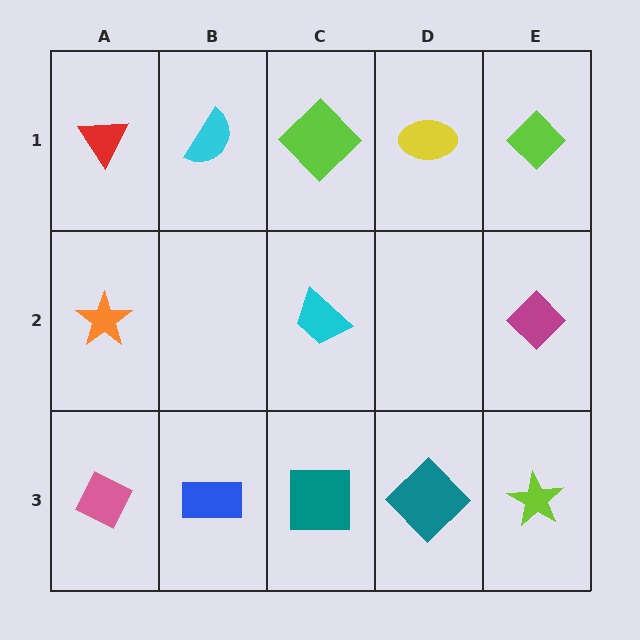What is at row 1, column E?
A lime diamond.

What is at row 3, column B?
A blue rectangle.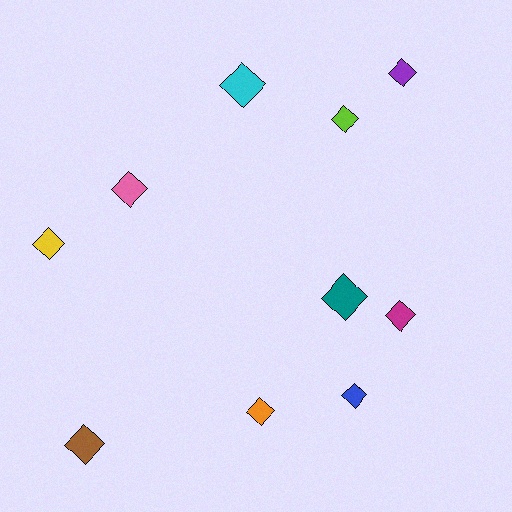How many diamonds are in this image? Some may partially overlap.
There are 10 diamonds.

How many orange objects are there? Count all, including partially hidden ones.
There is 1 orange object.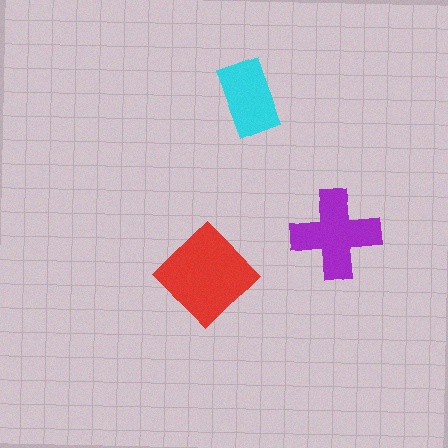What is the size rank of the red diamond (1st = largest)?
1st.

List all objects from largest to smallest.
The red diamond, the purple cross, the cyan rectangle.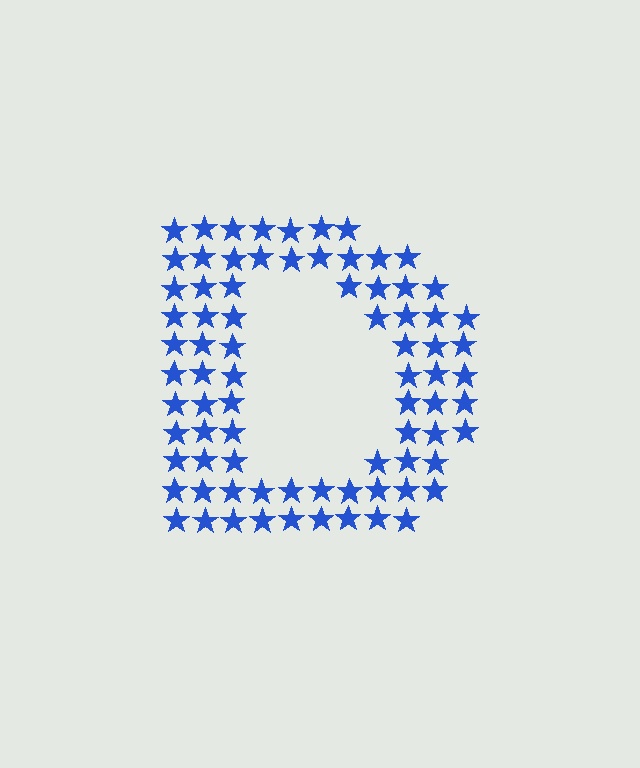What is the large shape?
The large shape is the letter D.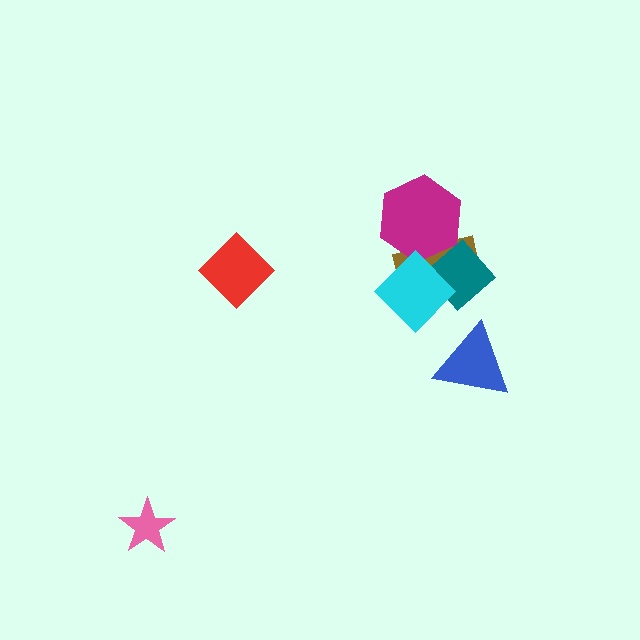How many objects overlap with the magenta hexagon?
3 objects overlap with the magenta hexagon.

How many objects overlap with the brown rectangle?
3 objects overlap with the brown rectangle.